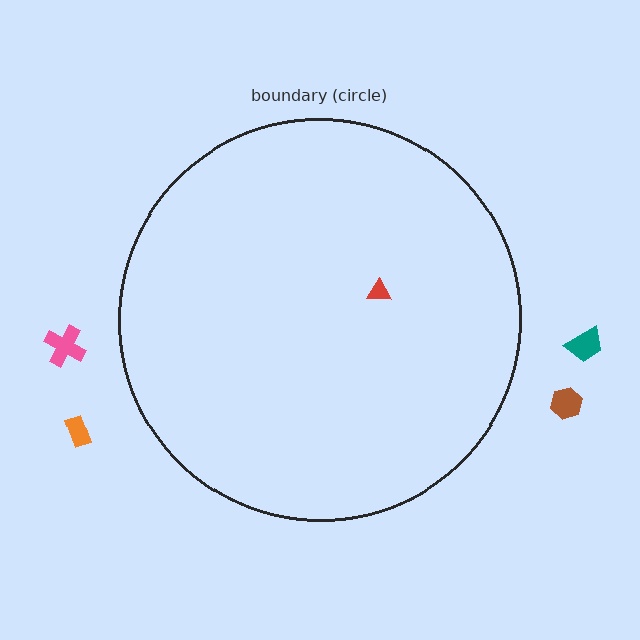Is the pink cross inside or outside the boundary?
Outside.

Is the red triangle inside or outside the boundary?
Inside.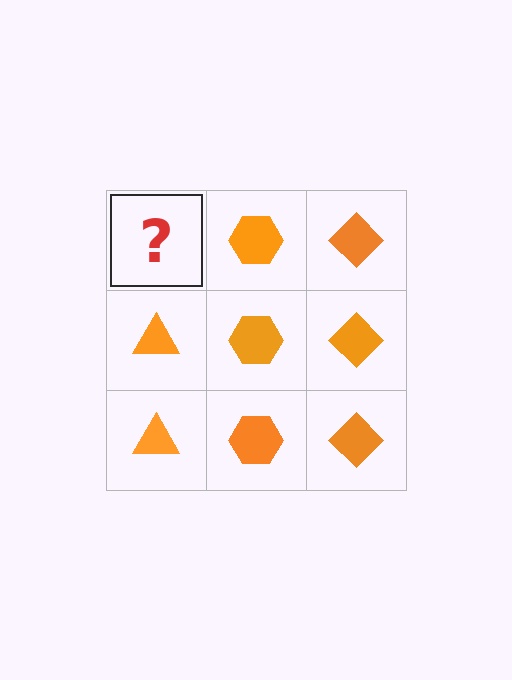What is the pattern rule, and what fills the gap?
The rule is that each column has a consistent shape. The gap should be filled with an orange triangle.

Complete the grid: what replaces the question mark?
The question mark should be replaced with an orange triangle.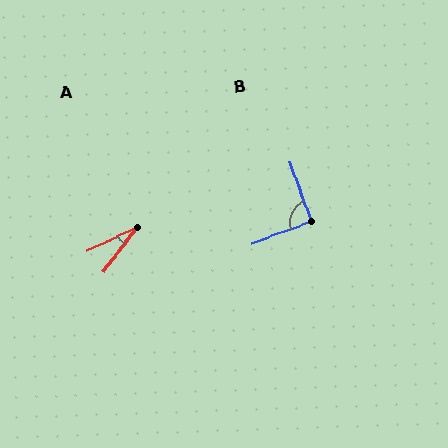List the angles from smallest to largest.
A (27°), B (91°).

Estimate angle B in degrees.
Approximately 91 degrees.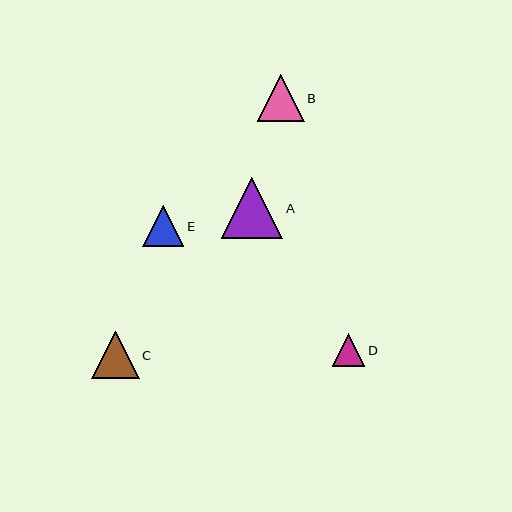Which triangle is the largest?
Triangle A is the largest with a size of approximately 62 pixels.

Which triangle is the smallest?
Triangle D is the smallest with a size of approximately 33 pixels.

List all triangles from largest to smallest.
From largest to smallest: A, C, B, E, D.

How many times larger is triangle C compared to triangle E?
Triangle C is approximately 1.2 times the size of triangle E.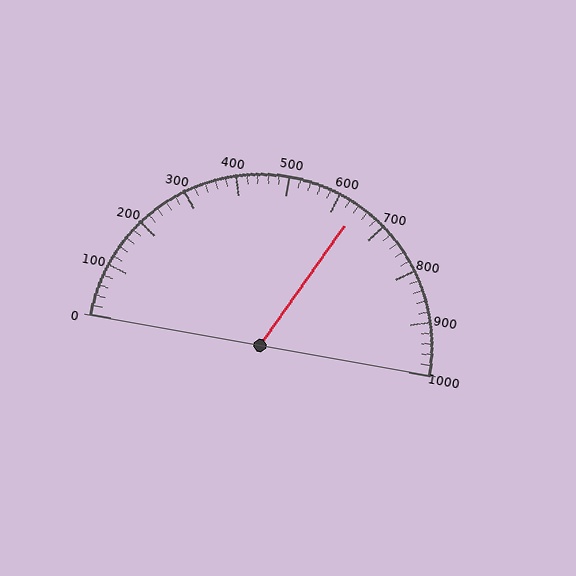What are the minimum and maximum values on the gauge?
The gauge ranges from 0 to 1000.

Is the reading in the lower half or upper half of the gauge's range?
The reading is in the upper half of the range (0 to 1000).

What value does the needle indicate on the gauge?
The needle indicates approximately 640.